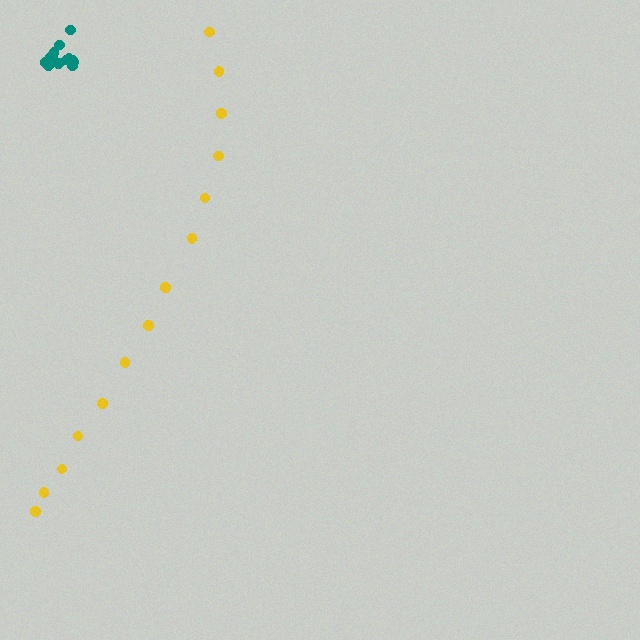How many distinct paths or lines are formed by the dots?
There are 2 distinct paths.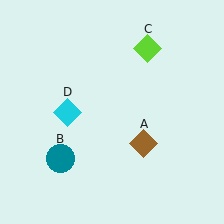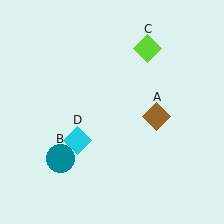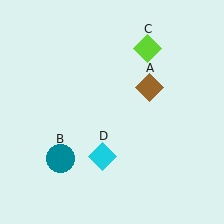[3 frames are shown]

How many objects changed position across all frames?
2 objects changed position: brown diamond (object A), cyan diamond (object D).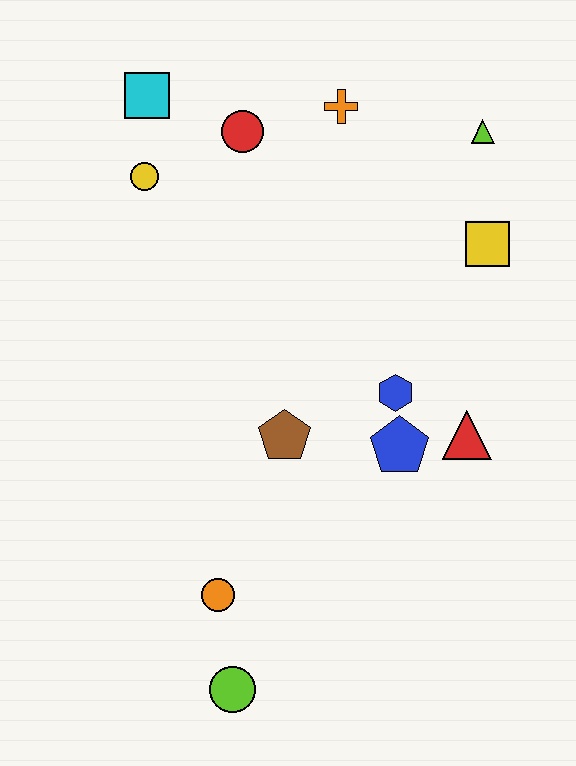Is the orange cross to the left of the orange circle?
No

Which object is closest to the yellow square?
The lime triangle is closest to the yellow square.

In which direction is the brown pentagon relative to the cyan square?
The brown pentagon is below the cyan square.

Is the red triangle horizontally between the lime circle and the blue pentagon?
No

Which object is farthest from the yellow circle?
The lime circle is farthest from the yellow circle.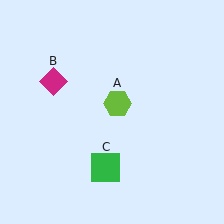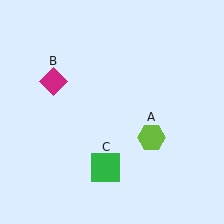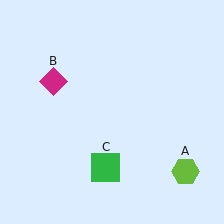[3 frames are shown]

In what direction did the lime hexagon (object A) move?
The lime hexagon (object A) moved down and to the right.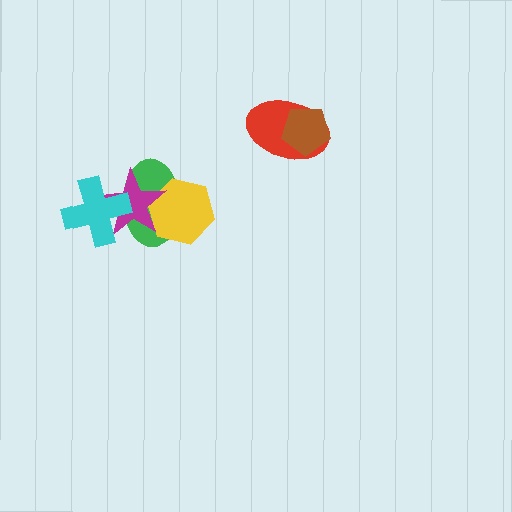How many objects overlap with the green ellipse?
3 objects overlap with the green ellipse.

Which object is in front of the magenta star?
The cyan cross is in front of the magenta star.